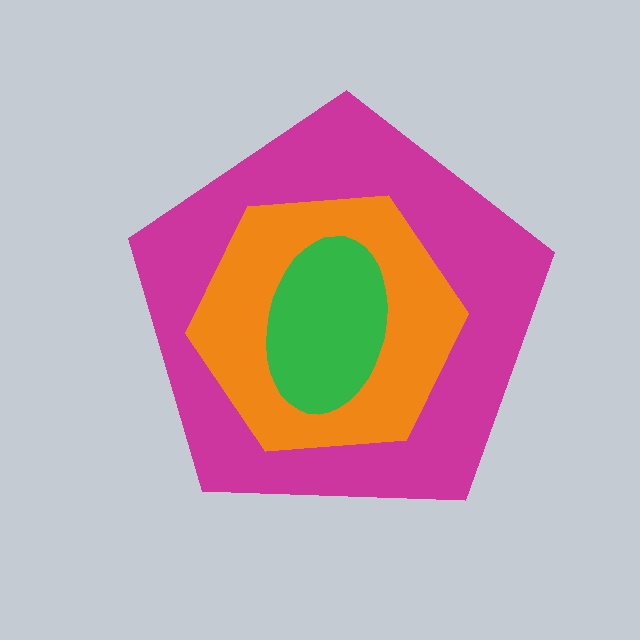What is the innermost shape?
The green ellipse.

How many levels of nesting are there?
3.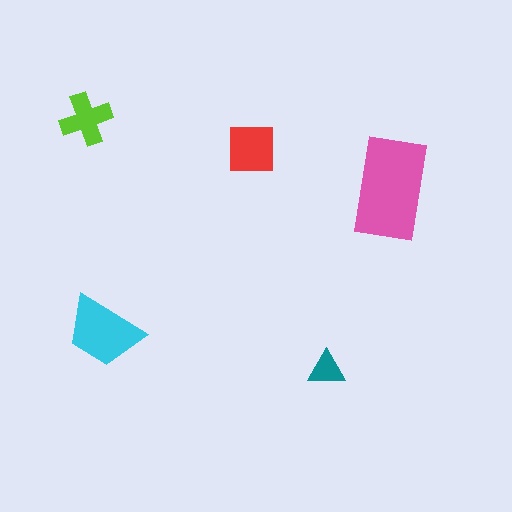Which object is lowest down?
The teal triangle is bottommost.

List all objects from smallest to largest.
The teal triangle, the lime cross, the red square, the cyan trapezoid, the pink rectangle.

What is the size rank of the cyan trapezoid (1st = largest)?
2nd.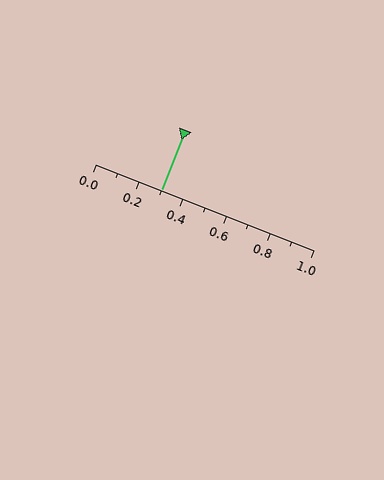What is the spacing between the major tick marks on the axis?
The major ticks are spaced 0.2 apart.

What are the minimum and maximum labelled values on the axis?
The axis runs from 0.0 to 1.0.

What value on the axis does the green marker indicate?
The marker indicates approximately 0.3.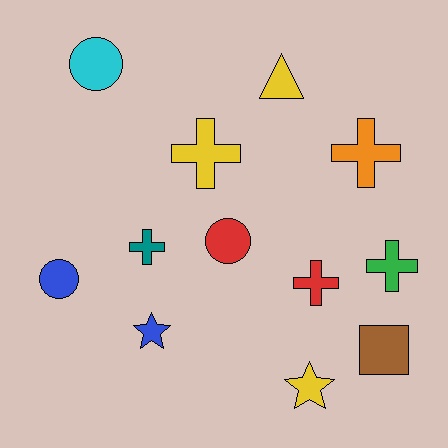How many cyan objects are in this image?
There is 1 cyan object.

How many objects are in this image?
There are 12 objects.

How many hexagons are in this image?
There are no hexagons.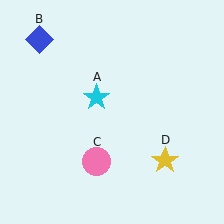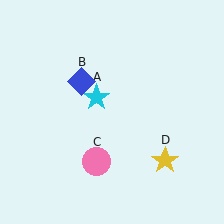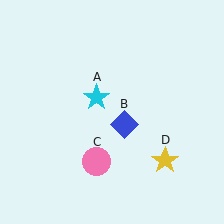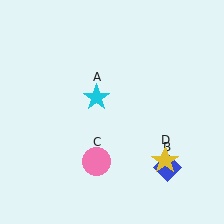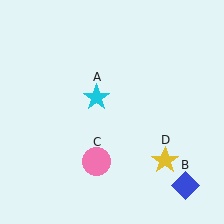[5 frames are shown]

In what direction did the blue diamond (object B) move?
The blue diamond (object B) moved down and to the right.